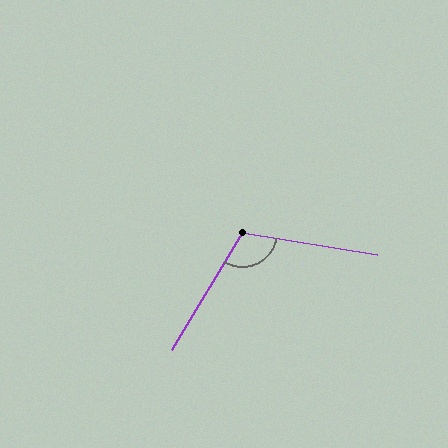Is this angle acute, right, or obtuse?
It is obtuse.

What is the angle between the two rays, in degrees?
Approximately 112 degrees.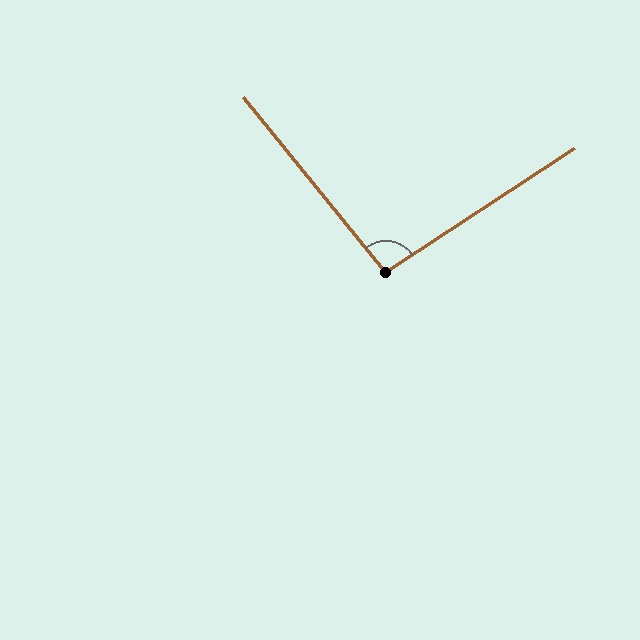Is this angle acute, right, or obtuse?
It is obtuse.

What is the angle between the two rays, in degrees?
Approximately 96 degrees.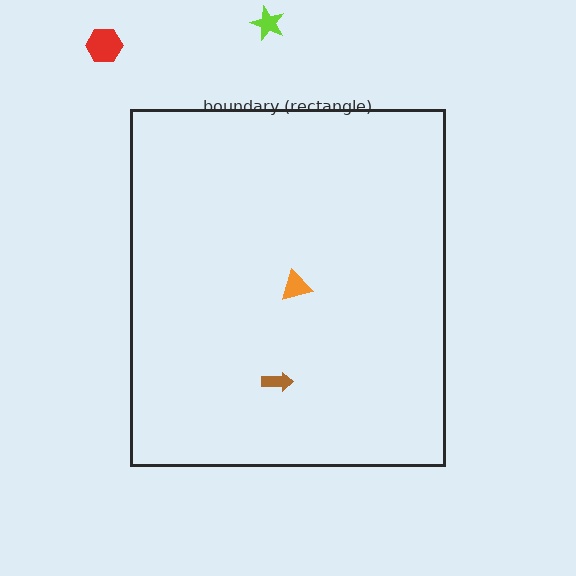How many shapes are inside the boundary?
2 inside, 2 outside.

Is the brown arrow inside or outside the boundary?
Inside.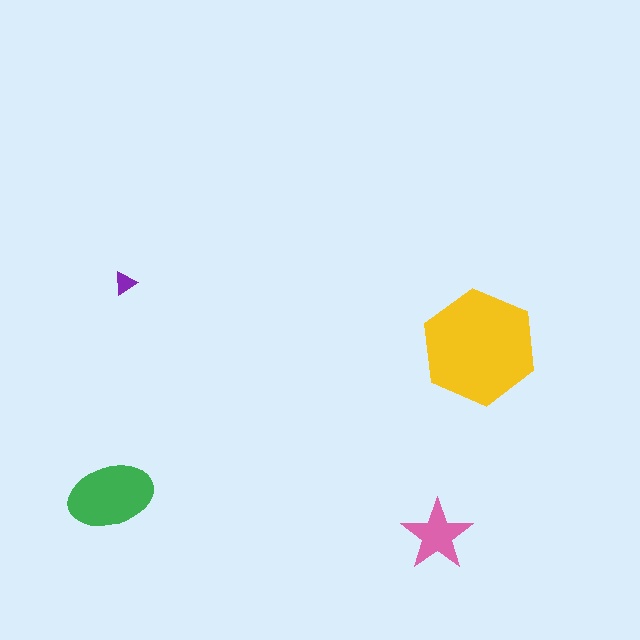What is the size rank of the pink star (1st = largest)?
3rd.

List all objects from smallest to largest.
The purple triangle, the pink star, the green ellipse, the yellow hexagon.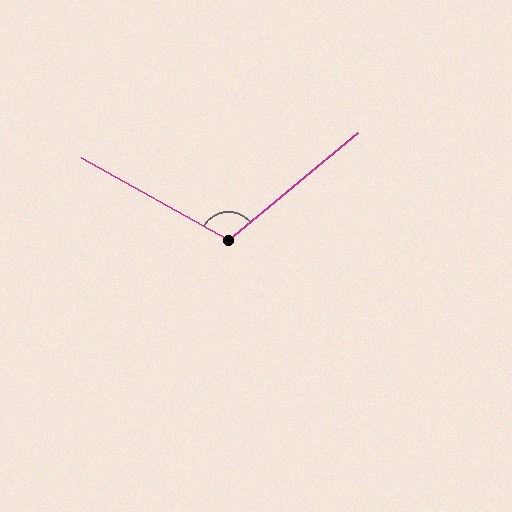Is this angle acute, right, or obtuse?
It is obtuse.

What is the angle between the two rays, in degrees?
Approximately 111 degrees.